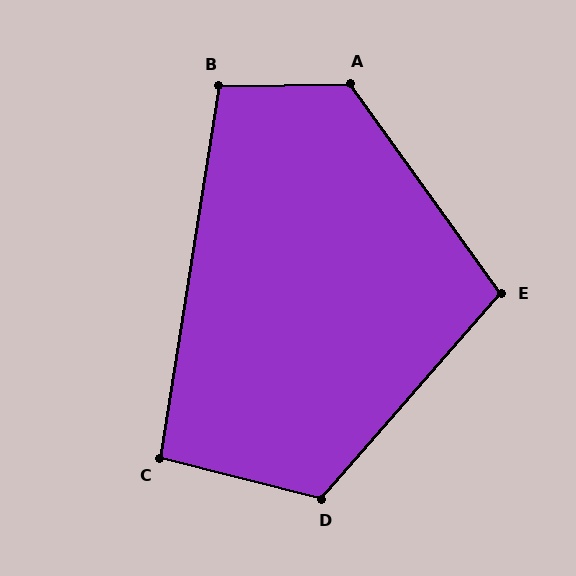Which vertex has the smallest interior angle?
C, at approximately 95 degrees.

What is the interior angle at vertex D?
Approximately 117 degrees (obtuse).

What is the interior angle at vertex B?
Approximately 100 degrees (obtuse).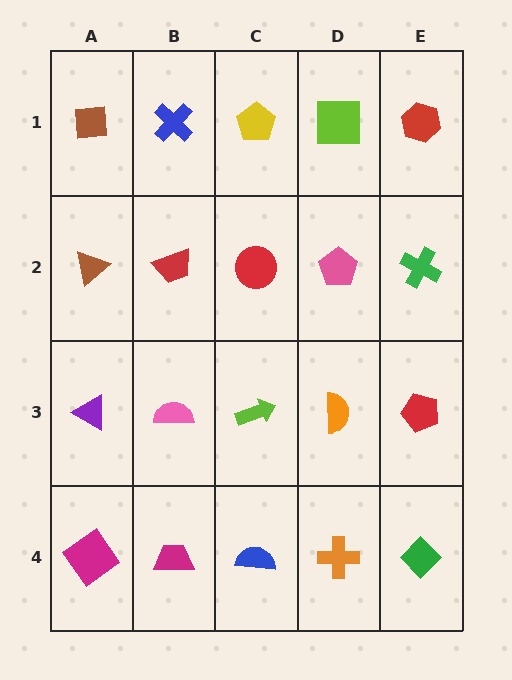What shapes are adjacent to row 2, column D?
A lime square (row 1, column D), an orange semicircle (row 3, column D), a red circle (row 2, column C), a green cross (row 2, column E).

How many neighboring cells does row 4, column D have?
3.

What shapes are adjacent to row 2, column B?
A blue cross (row 1, column B), a pink semicircle (row 3, column B), a brown triangle (row 2, column A), a red circle (row 2, column C).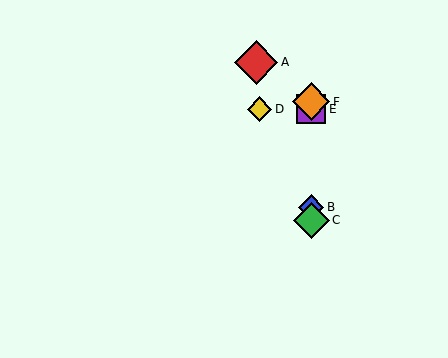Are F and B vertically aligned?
Yes, both are at x≈311.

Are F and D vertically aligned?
No, F is at x≈311 and D is at x≈259.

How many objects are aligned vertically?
4 objects (B, C, E, F) are aligned vertically.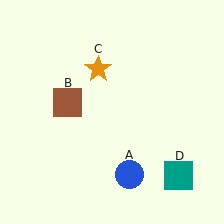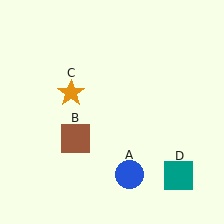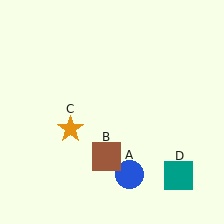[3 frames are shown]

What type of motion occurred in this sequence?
The brown square (object B), orange star (object C) rotated counterclockwise around the center of the scene.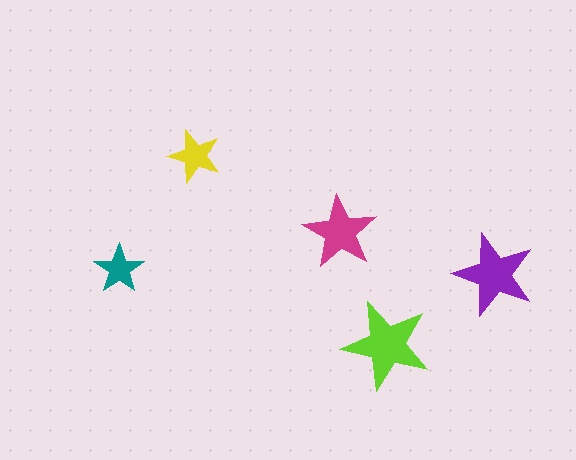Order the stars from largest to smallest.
the lime one, the purple one, the magenta one, the yellow one, the teal one.